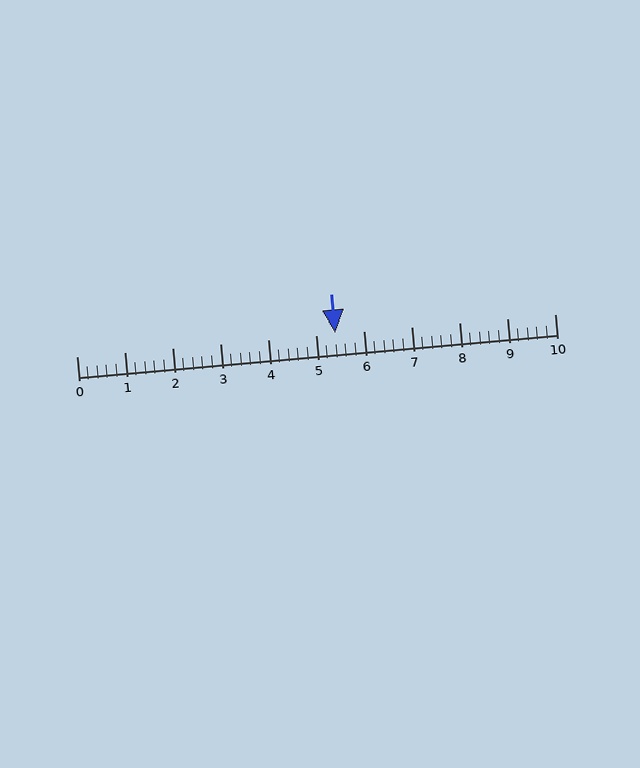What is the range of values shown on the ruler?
The ruler shows values from 0 to 10.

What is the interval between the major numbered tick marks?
The major tick marks are spaced 1 units apart.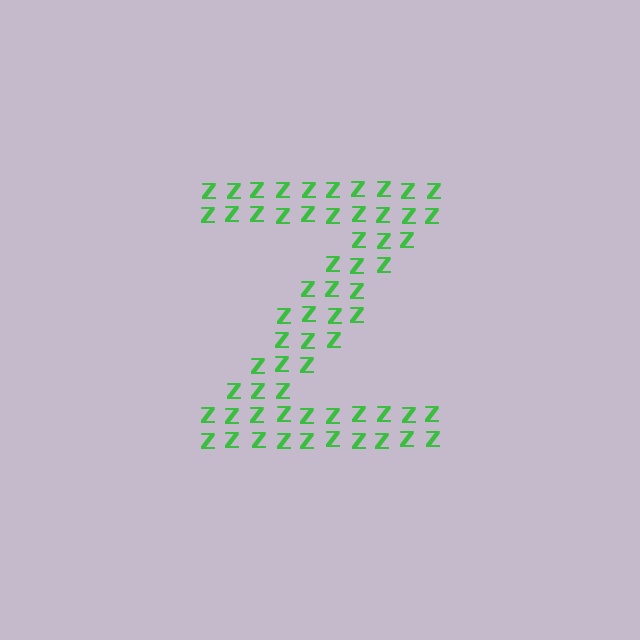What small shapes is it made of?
It is made of small letter Z's.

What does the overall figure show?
The overall figure shows the letter Z.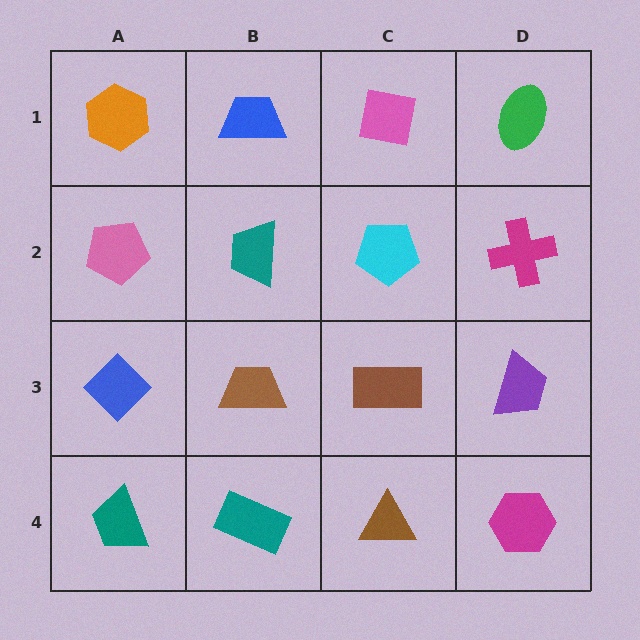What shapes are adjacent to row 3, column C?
A cyan pentagon (row 2, column C), a brown triangle (row 4, column C), a brown trapezoid (row 3, column B), a purple trapezoid (row 3, column D).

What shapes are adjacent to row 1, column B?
A teal trapezoid (row 2, column B), an orange hexagon (row 1, column A), a pink square (row 1, column C).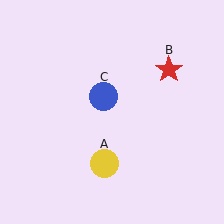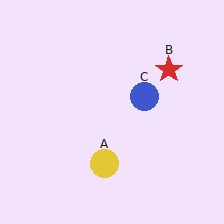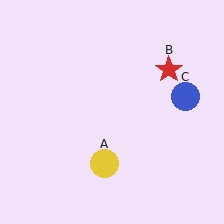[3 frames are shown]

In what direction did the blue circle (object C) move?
The blue circle (object C) moved right.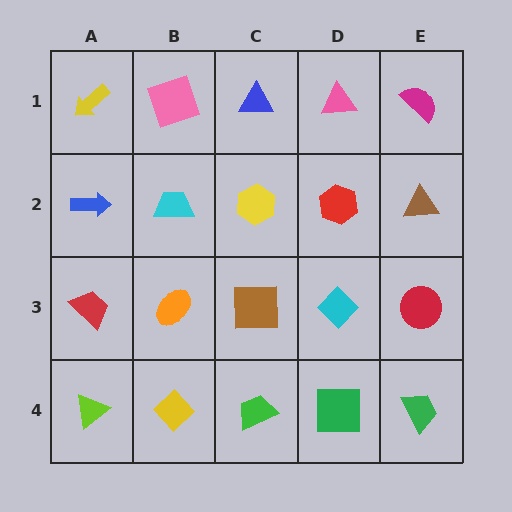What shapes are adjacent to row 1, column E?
A brown triangle (row 2, column E), a pink triangle (row 1, column D).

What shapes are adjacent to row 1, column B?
A cyan trapezoid (row 2, column B), a yellow arrow (row 1, column A), a blue triangle (row 1, column C).